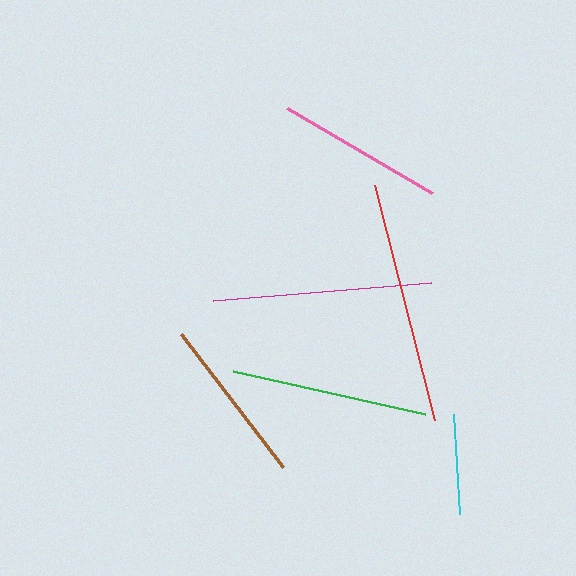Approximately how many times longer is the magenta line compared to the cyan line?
The magenta line is approximately 2.2 times the length of the cyan line.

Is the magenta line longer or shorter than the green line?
The magenta line is longer than the green line.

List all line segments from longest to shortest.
From longest to shortest: red, magenta, green, pink, brown, cyan.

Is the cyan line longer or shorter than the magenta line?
The magenta line is longer than the cyan line.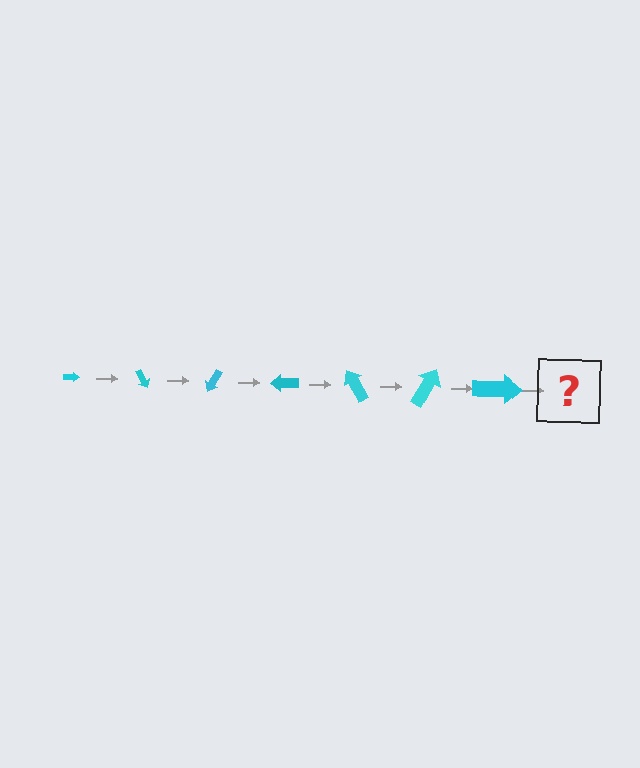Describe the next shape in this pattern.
It should be an arrow, larger than the previous one and rotated 420 degrees from the start.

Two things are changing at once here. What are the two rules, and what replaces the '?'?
The two rules are that the arrow grows larger each step and it rotates 60 degrees each step. The '?' should be an arrow, larger than the previous one and rotated 420 degrees from the start.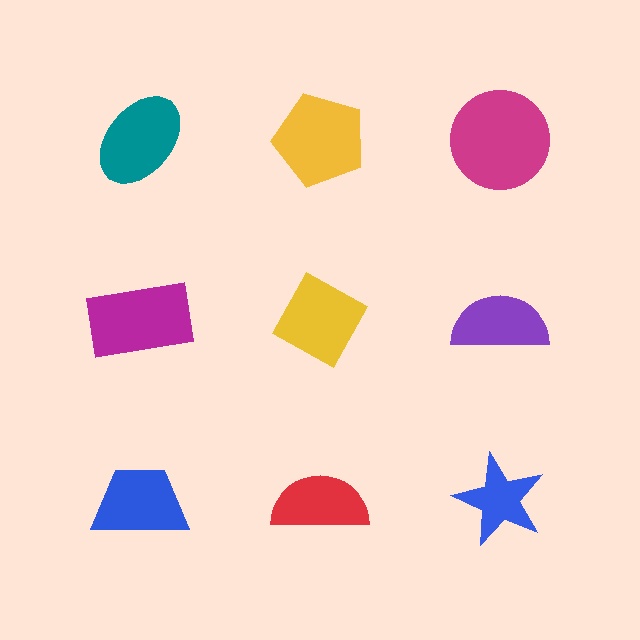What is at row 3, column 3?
A blue star.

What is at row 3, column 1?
A blue trapezoid.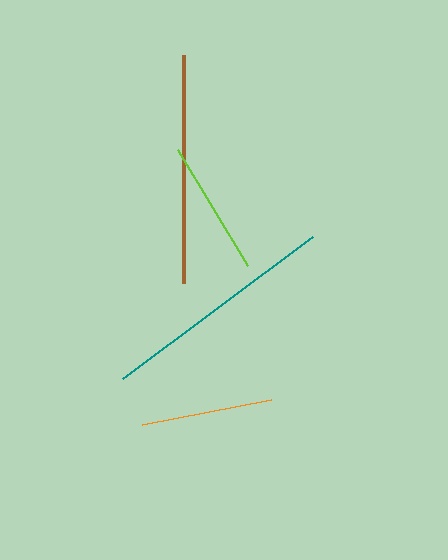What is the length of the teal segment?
The teal segment is approximately 238 pixels long.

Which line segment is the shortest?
The orange line is the shortest at approximately 131 pixels.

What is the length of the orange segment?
The orange segment is approximately 131 pixels long.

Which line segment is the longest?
The teal line is the longest at approximately 238 pixels.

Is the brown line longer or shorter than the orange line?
The brown line is longer than the orange line.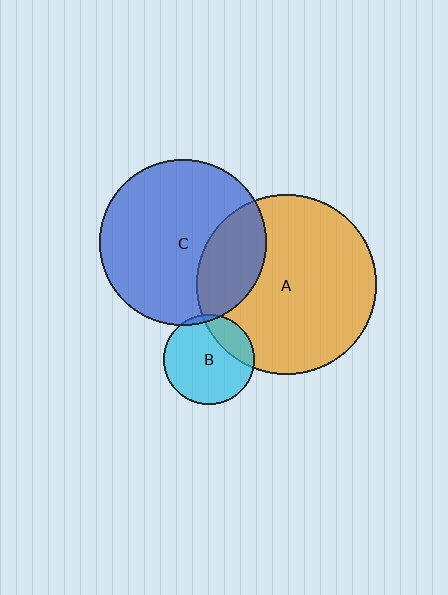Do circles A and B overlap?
Yes.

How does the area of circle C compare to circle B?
Approximately 3.4 times.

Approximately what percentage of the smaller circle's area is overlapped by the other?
Approximately 20%.